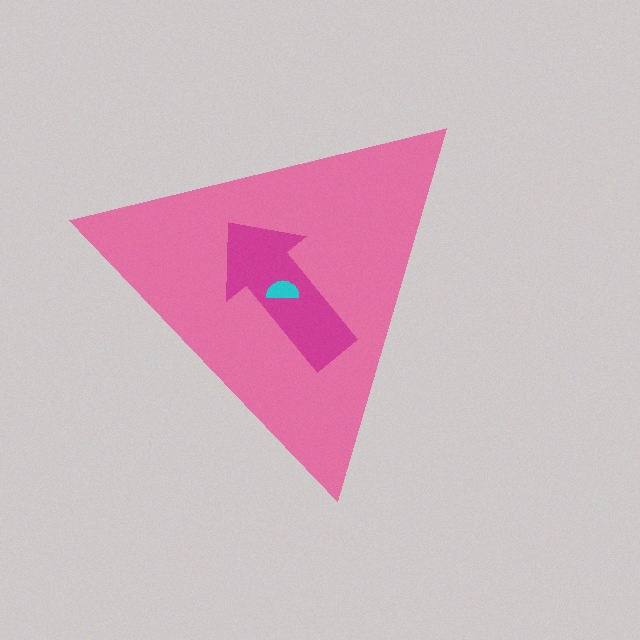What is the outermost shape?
The pink triangle.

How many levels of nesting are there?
3.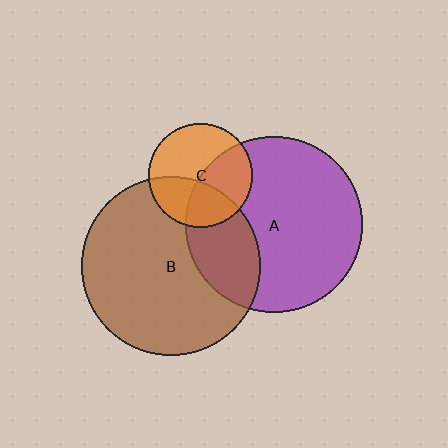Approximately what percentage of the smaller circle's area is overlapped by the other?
Approximately 25%.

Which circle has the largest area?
Circle B (brown).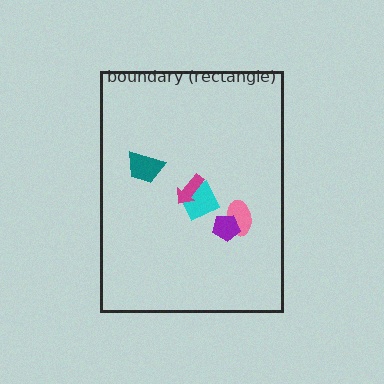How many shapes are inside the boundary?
5 inside, 0 outside.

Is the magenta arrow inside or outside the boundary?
Inside.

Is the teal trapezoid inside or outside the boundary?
Inside.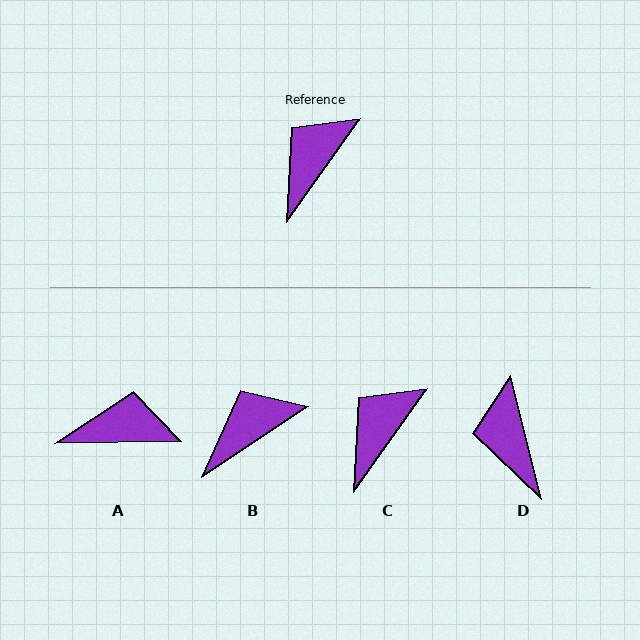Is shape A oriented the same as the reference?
No, it is off by about 54 degrees.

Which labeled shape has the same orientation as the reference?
C.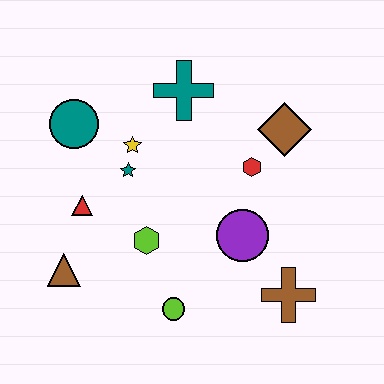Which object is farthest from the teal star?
The brown cross is farthest from the teal star.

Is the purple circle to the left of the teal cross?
No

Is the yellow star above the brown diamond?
No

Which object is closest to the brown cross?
The purple circle is closest to the brown cross.